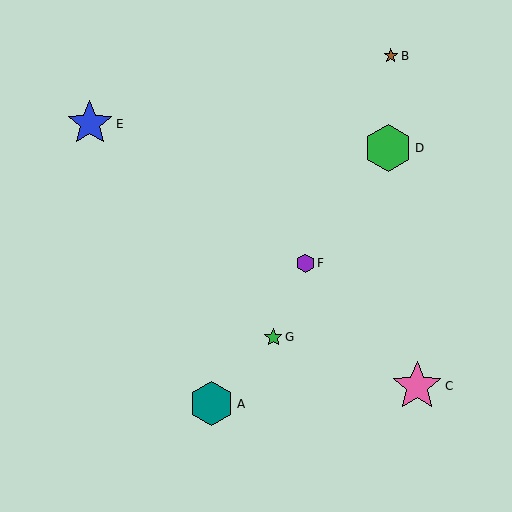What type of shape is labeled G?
Shape G is a green star.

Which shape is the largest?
The pink star (labeled C) is the largest.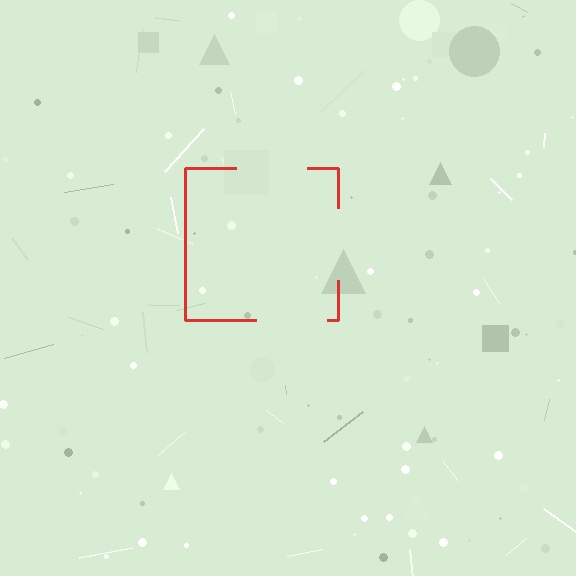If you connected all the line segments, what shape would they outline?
They would outline a square.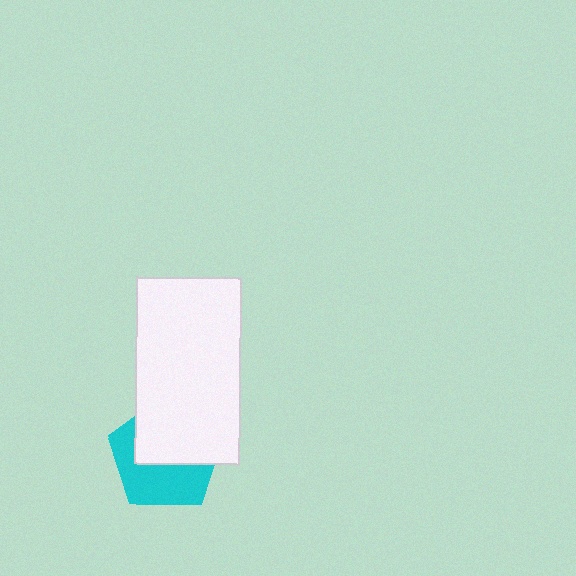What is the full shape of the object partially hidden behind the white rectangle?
The partially hidden object is a cyan pentagon.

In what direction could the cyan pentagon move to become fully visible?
The cyan pentagon could move down. That would shift it out from behind the white rectangle entirely.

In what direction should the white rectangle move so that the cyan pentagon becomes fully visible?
The white rectangle should move up. That is the shortest direction to clear the overlap and leave the cyan pentagon fully visible.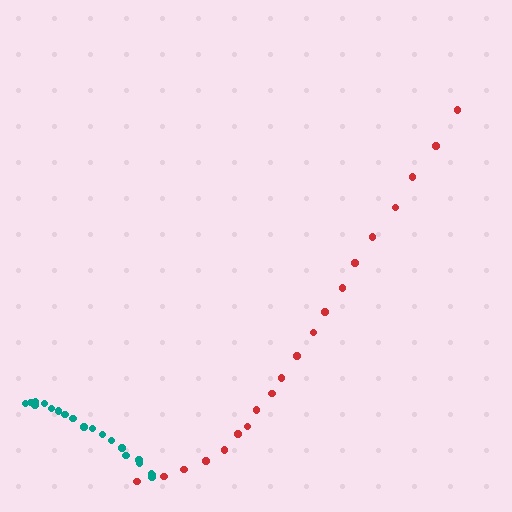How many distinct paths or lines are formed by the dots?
There are 2 distinct paths.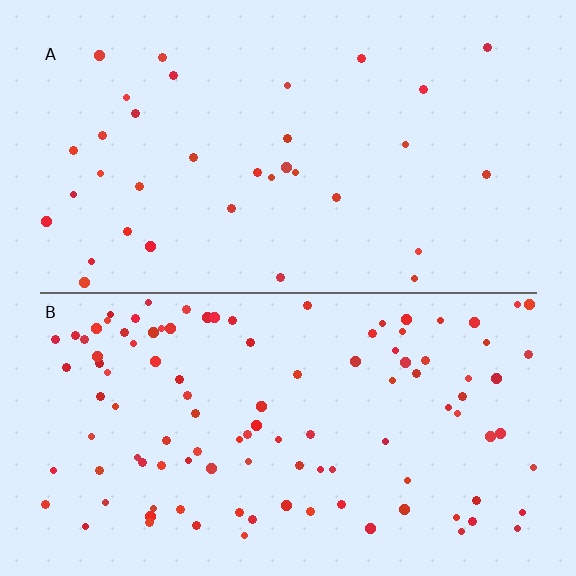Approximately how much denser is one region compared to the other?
Approximately 3.2× — region B over region A.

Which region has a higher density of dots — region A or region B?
B (the bottom).